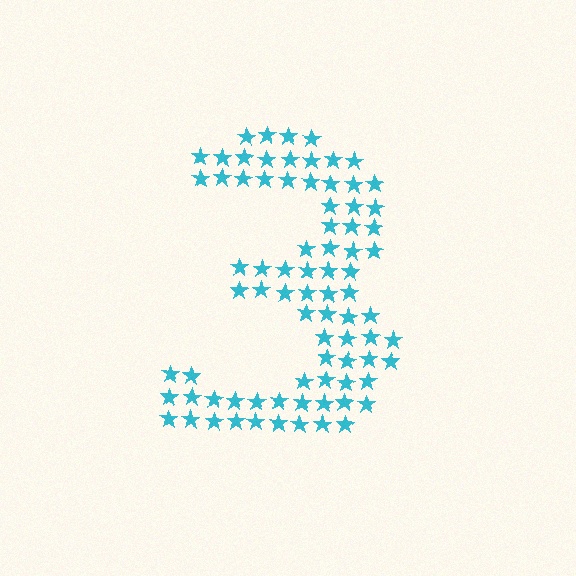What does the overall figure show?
The overall figure shows the digit 3.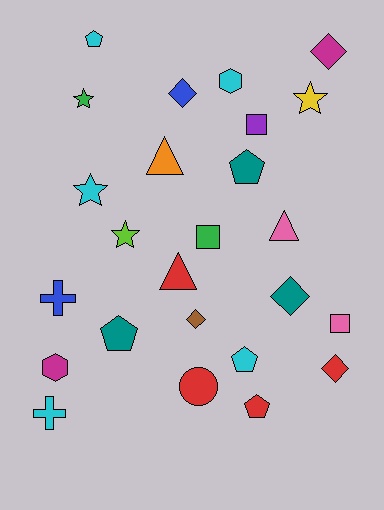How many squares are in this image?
There are 3 squares.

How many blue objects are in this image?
There are 2 blue objects.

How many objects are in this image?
There are 25 objects.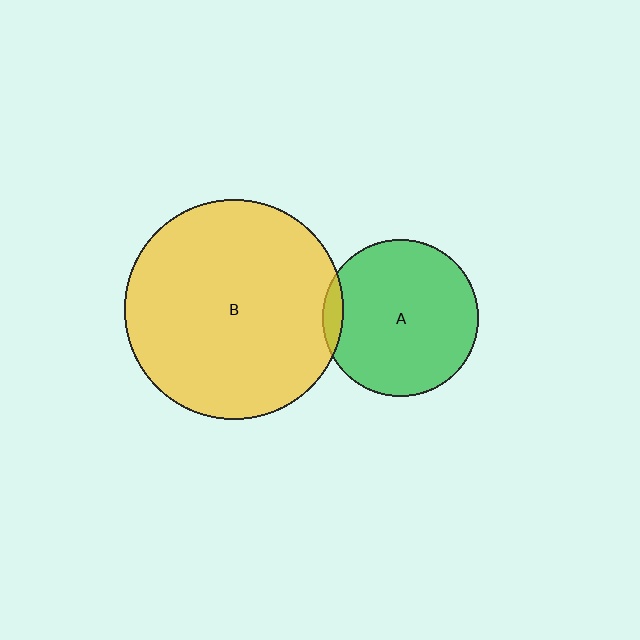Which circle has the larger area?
Circle B (yellow).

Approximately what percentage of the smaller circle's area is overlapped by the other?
Approximately 5%.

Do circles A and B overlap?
Yes.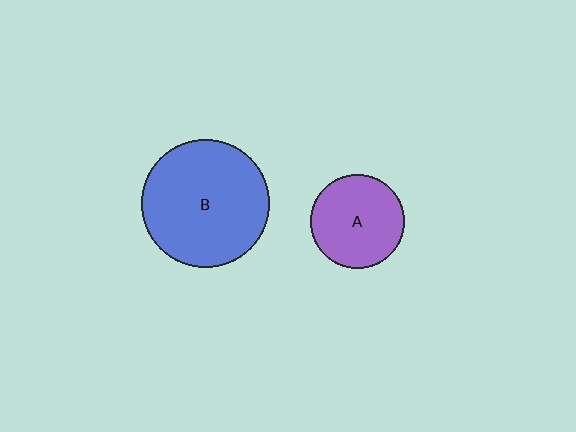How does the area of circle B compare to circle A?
Approximately 1.9 times.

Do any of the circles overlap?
No, none of the circles overlap.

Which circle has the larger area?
Circle B (blue).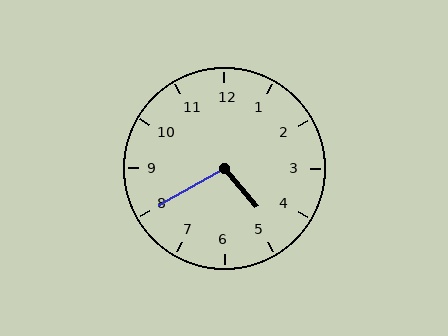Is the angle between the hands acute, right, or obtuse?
It is obtuse.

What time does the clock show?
4:40.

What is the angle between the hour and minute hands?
Approximately 100 degrees.